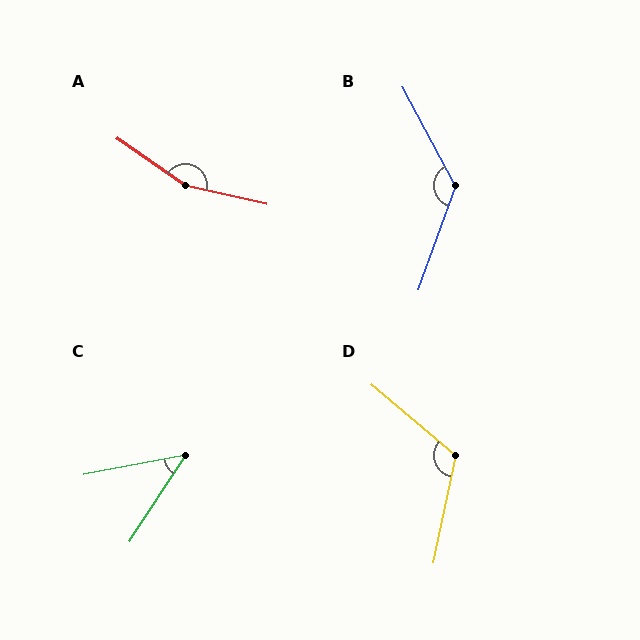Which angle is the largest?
A, at approximately 158 degrees.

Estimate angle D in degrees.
Approximately 119 degrees.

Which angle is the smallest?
C, at approximately 46 degrees.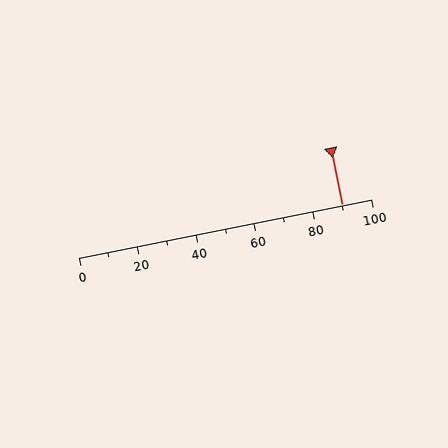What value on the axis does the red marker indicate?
The marker indicates approximately 90.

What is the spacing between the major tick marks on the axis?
The major ticks are spaced 20 apart.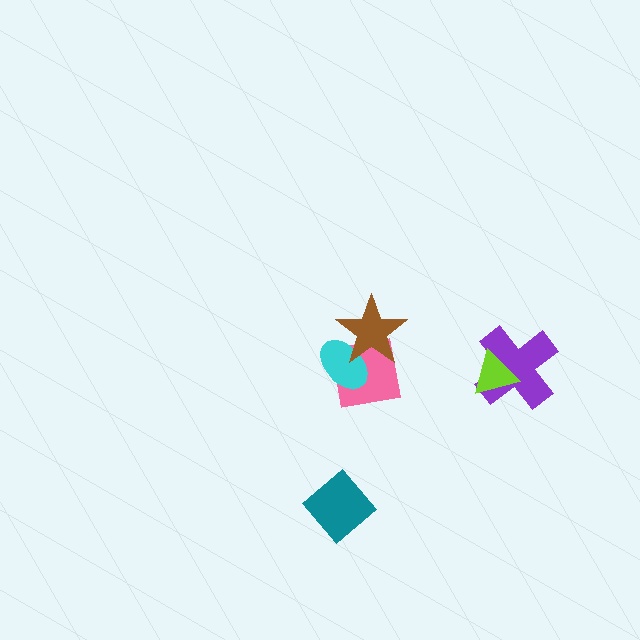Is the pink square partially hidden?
Yes, it is partially covered by another shape.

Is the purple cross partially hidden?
Yes, it is partially covered by another shape.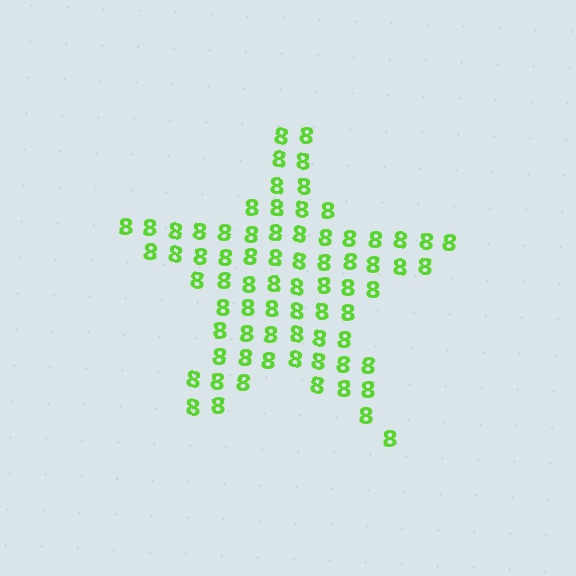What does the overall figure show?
The overall figure shows a star.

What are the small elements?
The small elements are digit 8's.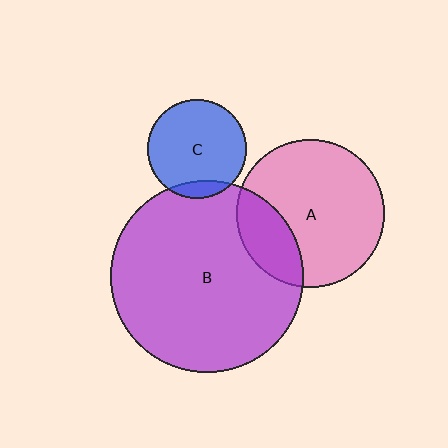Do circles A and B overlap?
Yes.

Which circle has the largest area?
Circle B (purple).